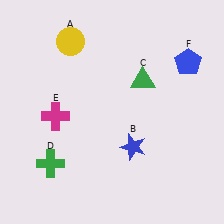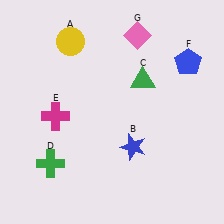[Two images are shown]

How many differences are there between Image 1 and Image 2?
There is 1 difference between the two images.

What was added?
A pink diamond (G) was added in Image 2.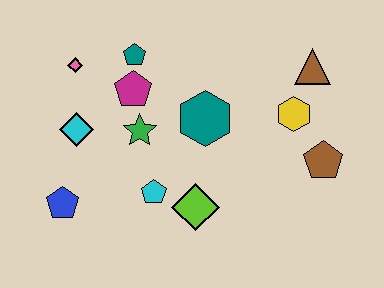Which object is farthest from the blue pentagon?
The brown triangle is farthest from the blue pentagon.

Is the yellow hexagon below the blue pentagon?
No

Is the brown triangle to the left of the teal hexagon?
No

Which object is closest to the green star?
The magenta pentagon is closest to the green star.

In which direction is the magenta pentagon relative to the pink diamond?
The magenta pentagon is to the right of the pink diamond.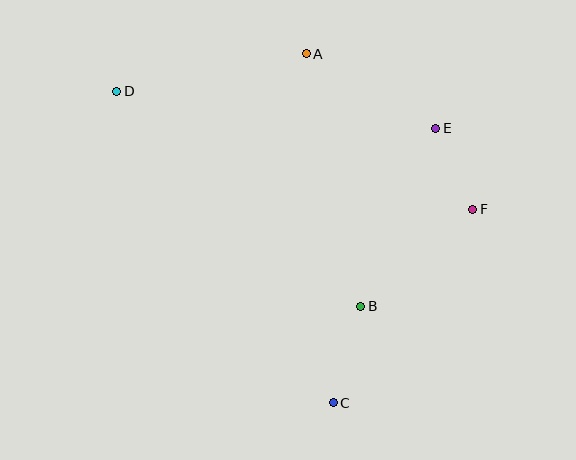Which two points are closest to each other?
Points E and F are closest to each other.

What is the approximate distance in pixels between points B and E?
The distance between B and E is approximately 193 pixels.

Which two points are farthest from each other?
Points C and D are farthest from each other.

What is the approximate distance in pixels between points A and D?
The distance between A and D is approximately 193 pixels.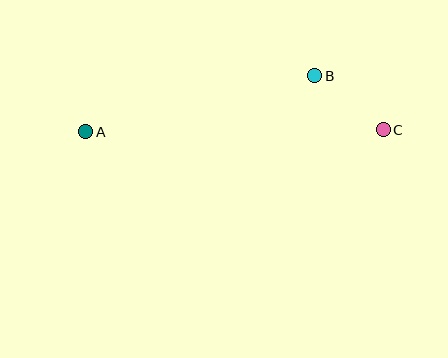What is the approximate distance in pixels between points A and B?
The distance between A and B is approximately 236 pixels.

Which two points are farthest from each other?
Points A and C are farthest from each other.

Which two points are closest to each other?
Points B and C are closest to each other.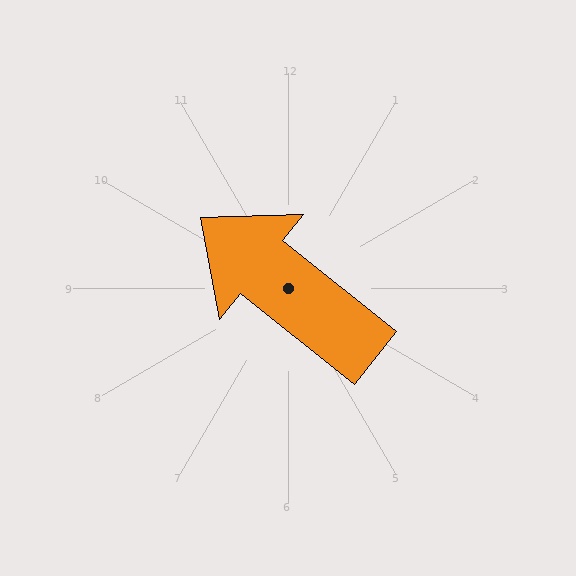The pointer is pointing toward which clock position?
Roughly 10 o'clock.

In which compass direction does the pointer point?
Northwest.